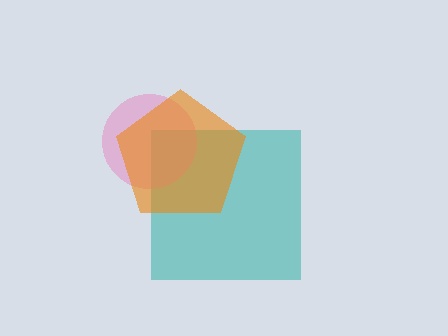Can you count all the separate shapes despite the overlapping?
Yes, there are 3 separate shapes.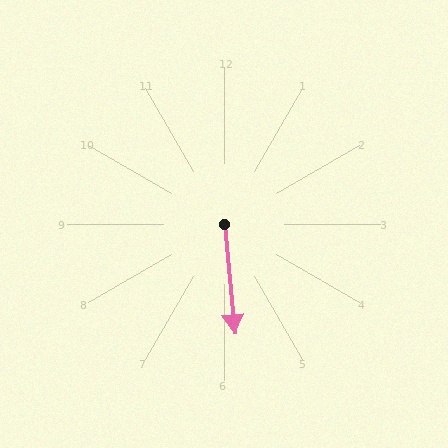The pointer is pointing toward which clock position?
Roughly 6 o'clock.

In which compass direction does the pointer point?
South.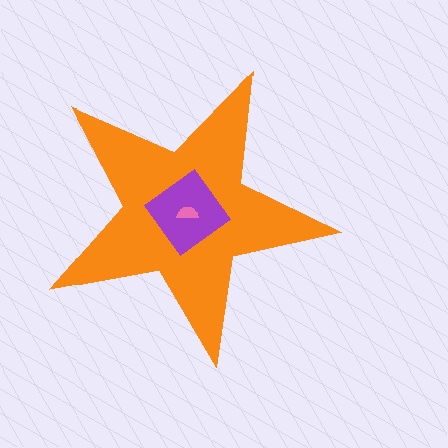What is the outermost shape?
The orange star.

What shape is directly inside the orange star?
The purple diamond.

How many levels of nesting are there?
3.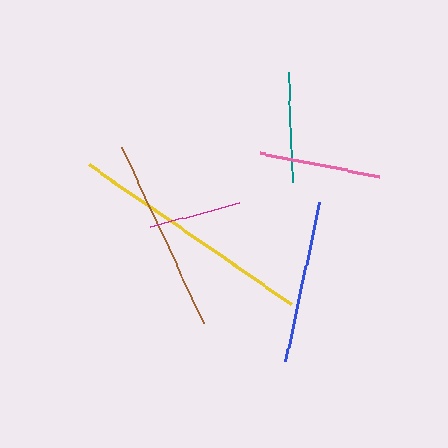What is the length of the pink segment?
The pink segment is approximately 121 pixels long.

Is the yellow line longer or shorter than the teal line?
The yellow line is longer than the teal line.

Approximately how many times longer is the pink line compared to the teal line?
The pink line is approximately 1.1 times the length of the teal line.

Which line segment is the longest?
The yellow line is the longest at approximately 245 pixels.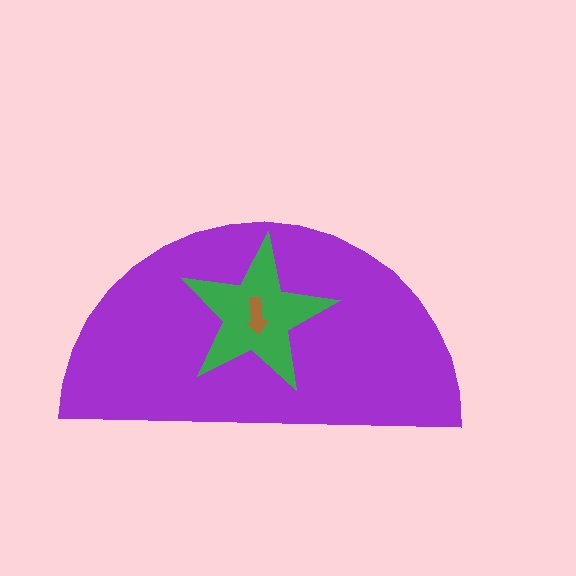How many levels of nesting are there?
3.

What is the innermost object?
The brown arrow.